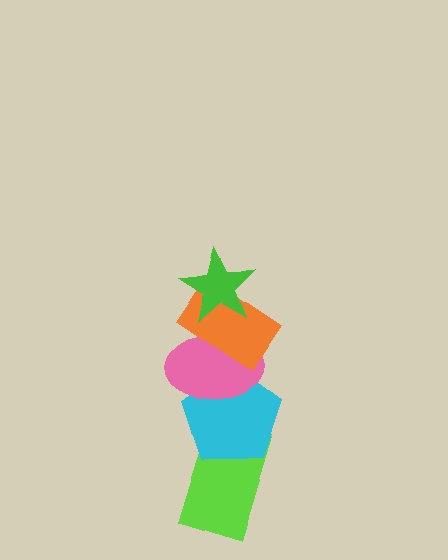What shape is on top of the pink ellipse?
The orange rectangle is on top of the pink ellipse.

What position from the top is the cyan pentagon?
The cyan pentagon is 4th from the top.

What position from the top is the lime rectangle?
The lime rectangle is 5th from the top.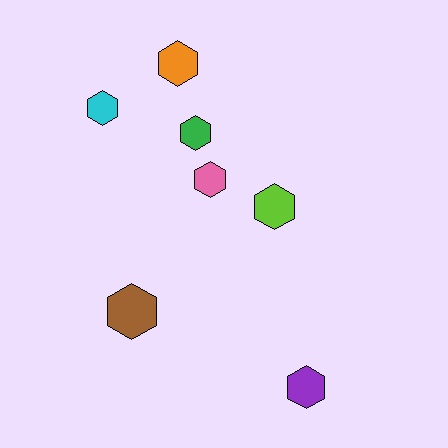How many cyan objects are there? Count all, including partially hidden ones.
There is 1 cyan object.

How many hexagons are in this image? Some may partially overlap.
There are 7 hexagons.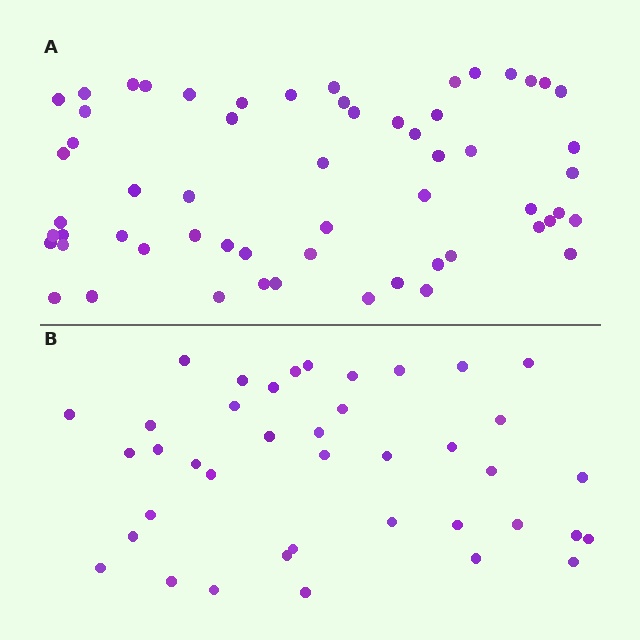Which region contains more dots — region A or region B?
Region A (the top region) has more dots.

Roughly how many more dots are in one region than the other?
Region A has approximately 20 more dots than region B.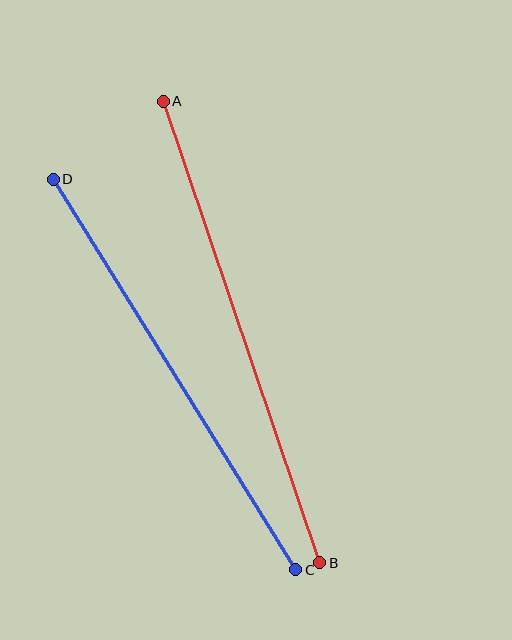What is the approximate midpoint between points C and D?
The midpoint is at approximately (174, 375) pixels.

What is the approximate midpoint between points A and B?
The midpoint is at approximately (241, 332) pixels.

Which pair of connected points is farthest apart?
Points A and B are farthest apart.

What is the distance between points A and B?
The distance is approximately 487 pixels.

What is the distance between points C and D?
The distance is approximately 460 pixels.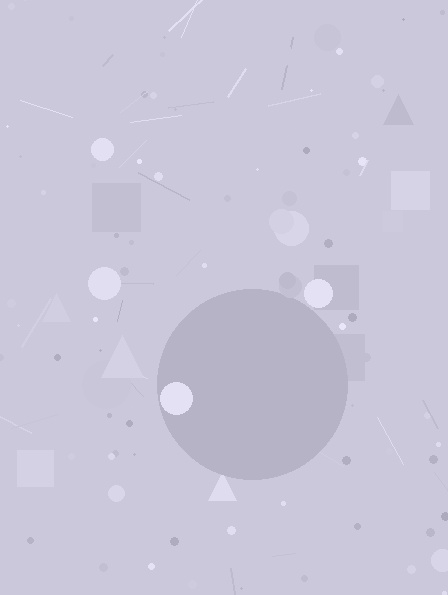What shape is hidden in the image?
A circle is hidden in the image.